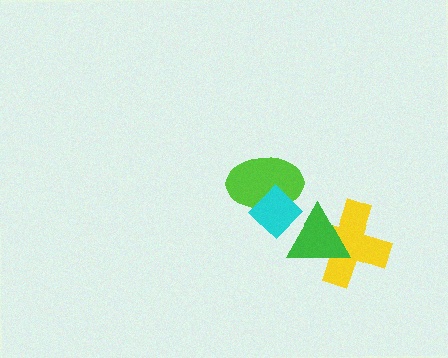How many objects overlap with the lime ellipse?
1 object overlaps with the lime ellipse.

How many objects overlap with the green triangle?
2 objects overlap with the green triangle.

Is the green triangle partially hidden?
No, no other shape covers it.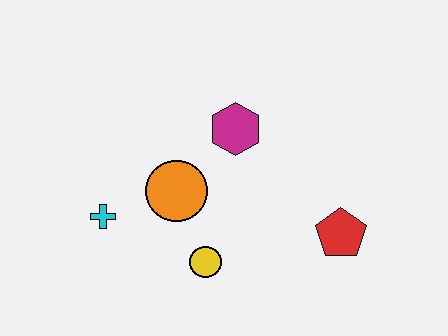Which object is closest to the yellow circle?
The orange circle is closest to the yellow circle.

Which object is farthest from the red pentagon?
The cyan cross is farthest from the red pentagon.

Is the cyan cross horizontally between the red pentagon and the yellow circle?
No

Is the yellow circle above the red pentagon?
No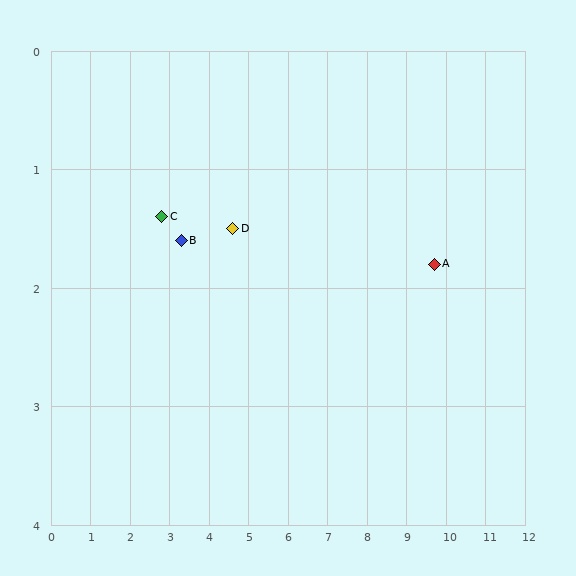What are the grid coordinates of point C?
Point C is at approximately (2.8, 1.4).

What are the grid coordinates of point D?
Point D is at approximately (4.6, 1.5).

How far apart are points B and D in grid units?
Points B and D are about 1.3 grid units apart.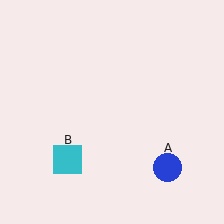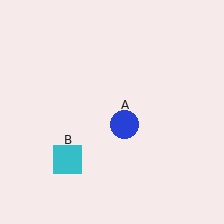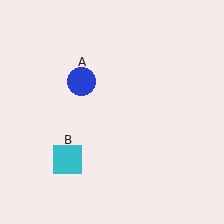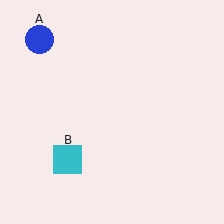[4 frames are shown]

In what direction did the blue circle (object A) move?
The blue circle (object A) moved up and to the left.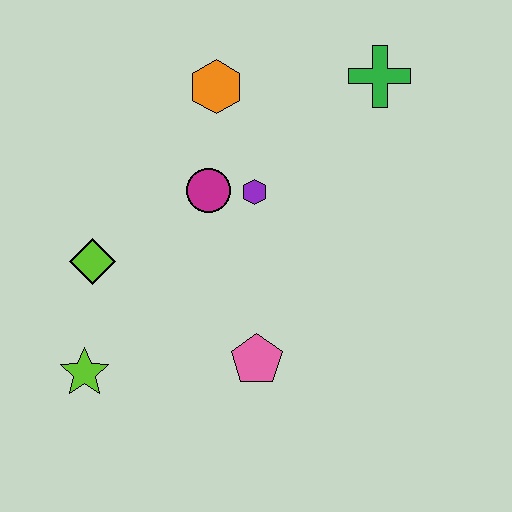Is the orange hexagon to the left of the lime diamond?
No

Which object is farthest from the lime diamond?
The green cross is farthest from the lime diamond.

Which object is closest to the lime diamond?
The lime star is closest to the lime diamond.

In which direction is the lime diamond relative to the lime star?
The lime diamond is above the lime star.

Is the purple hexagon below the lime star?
No